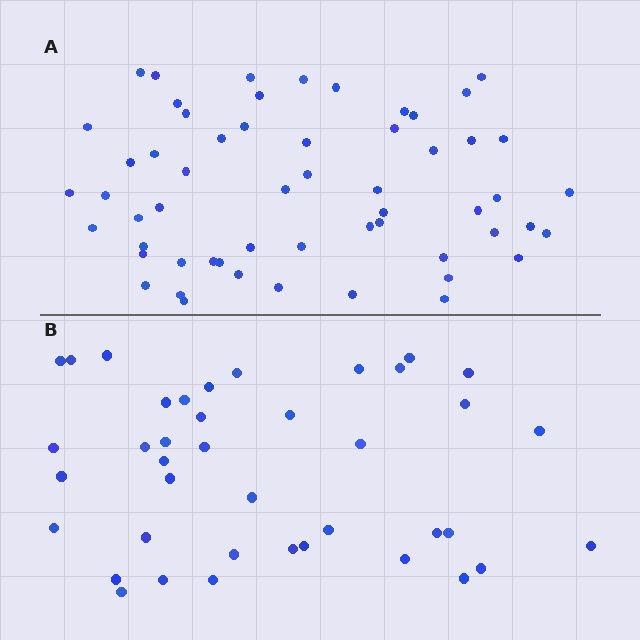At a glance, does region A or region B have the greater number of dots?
Region A (the top region) has more dots.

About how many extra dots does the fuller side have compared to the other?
Region A has approximately 15 more dots than region B.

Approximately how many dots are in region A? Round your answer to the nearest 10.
About 60 dots. (The exact count is 57, which rounds to 60.)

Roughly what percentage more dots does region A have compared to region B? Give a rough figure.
About 40% more.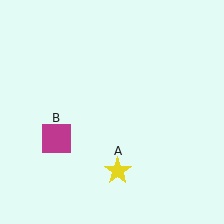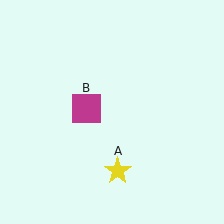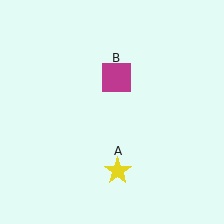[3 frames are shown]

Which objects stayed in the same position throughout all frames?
Yellow star (object A) remained stationary.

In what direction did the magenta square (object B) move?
The magenta square (object B) moved up and to the right.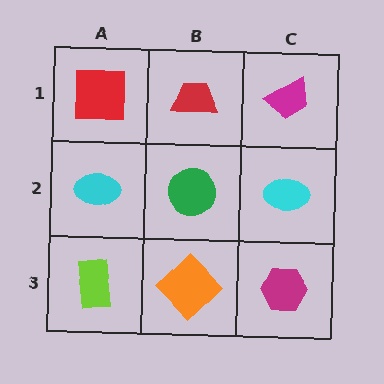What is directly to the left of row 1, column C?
A red trapezoid.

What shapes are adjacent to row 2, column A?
A red square (row 1, column A), a lime rectangle (row 3, column A), a green circle (row 2, column B).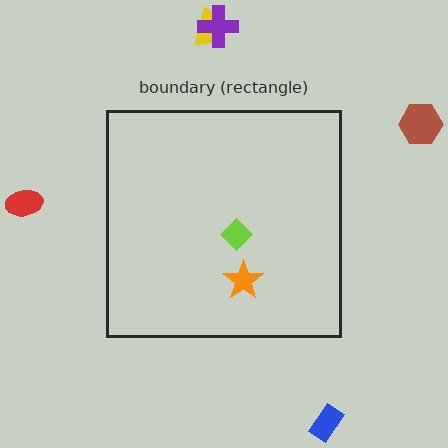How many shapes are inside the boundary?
2 inside, 5 outside.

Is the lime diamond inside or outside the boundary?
Inside.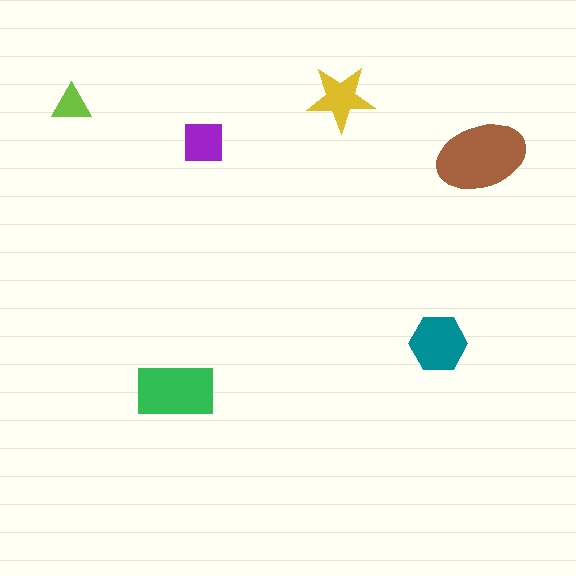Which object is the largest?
The brown ellipse.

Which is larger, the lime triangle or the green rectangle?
The green rectangle.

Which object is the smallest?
The lime triangle.